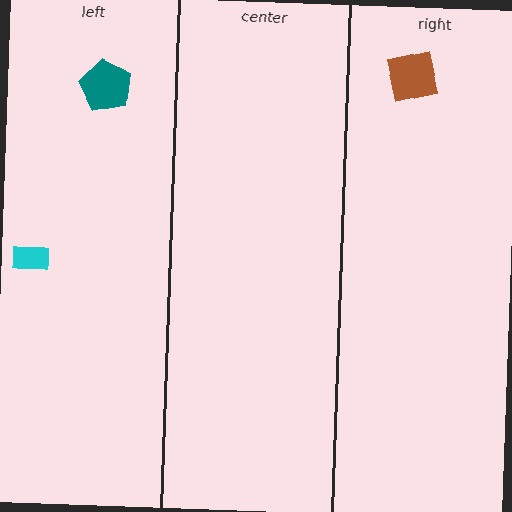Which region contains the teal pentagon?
The left region.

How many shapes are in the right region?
1.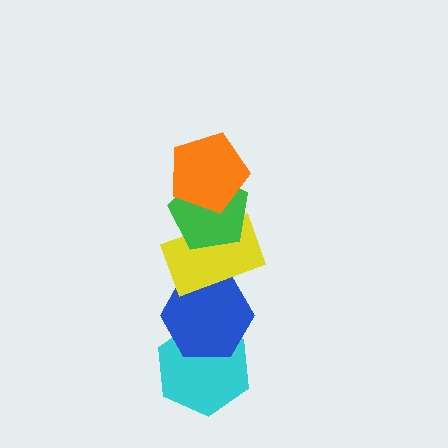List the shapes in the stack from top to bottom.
From top to bottom: the orange pentagon, the green pentagon, the yellow rectangle, the blue hexagon, the cyan hexagon.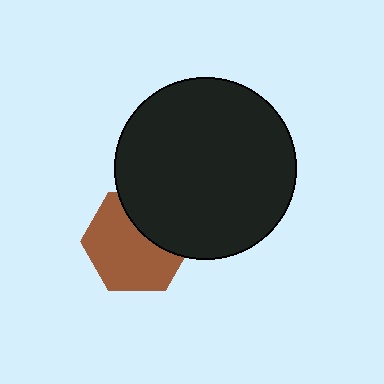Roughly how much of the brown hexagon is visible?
Most of it is visible (roughly 66%).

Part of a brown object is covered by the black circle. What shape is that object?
It is a hexagon.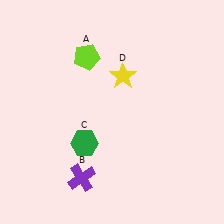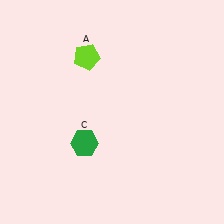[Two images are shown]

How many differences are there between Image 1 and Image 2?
There are 2 differences between the two images.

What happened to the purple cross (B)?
The purple cross (B) was removed in Image 2. It was in the bottom-left area of Image 1.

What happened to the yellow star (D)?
The yellow star (D) was removed in Image 2. It was in the top-right area of Image 1.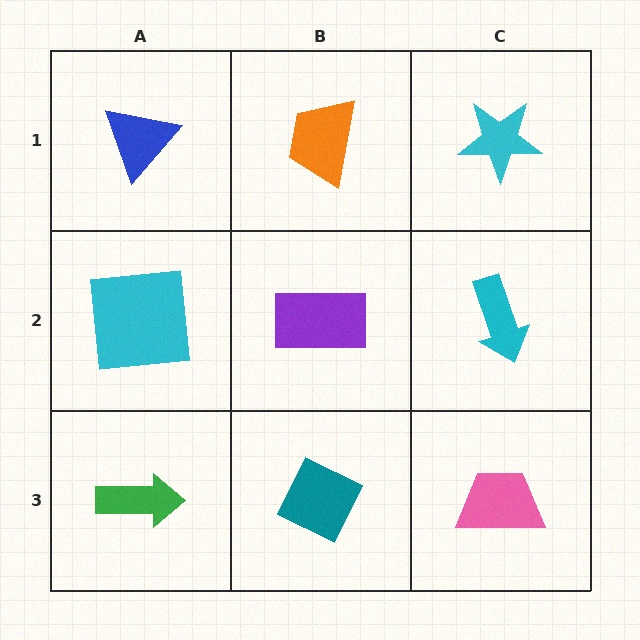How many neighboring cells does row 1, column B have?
3.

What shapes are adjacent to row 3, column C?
A cyan arrow (row 2, column C), a teal diamond (row 3, column B).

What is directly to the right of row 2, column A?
A purple rectangle.